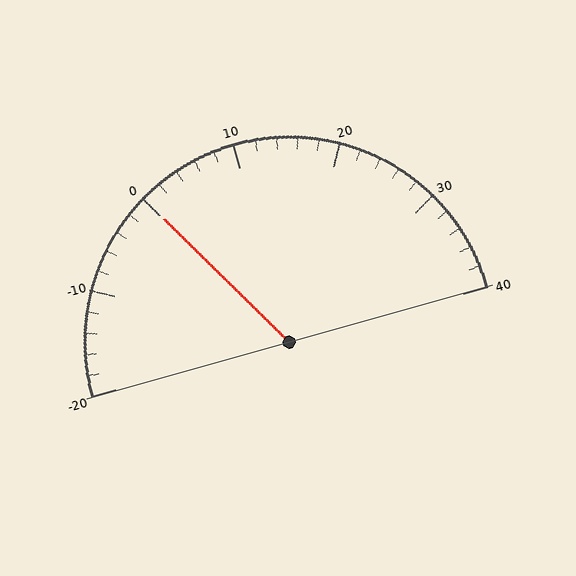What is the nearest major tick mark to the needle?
The nearest major tick mark is 0.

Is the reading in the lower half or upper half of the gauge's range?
The reading is in the lower half of the range (-20 to 40).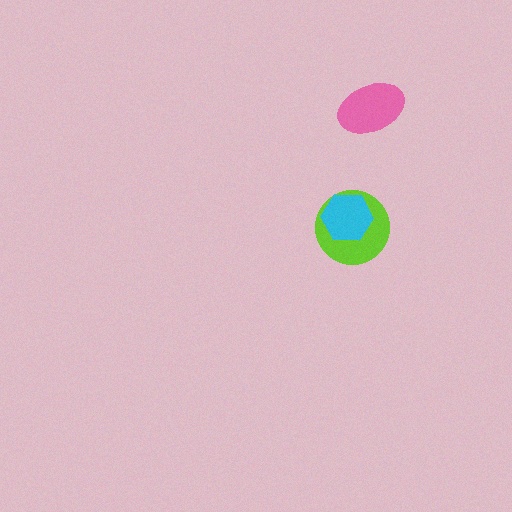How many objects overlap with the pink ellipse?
0 objects overlap with the pink ellipse.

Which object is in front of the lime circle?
The cyan hexagon is in front of the lime circle.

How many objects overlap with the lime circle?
1 object overlaps with the lime circle.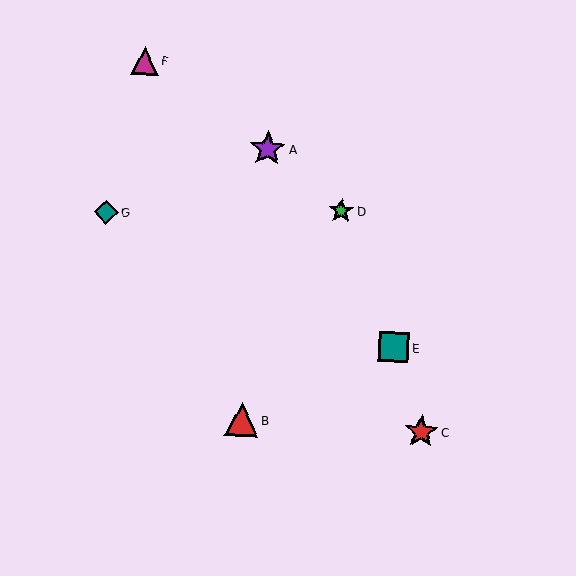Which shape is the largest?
The purple star (labeled A) is the largest.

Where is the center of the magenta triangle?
The center of the magenta triangle is at (145, 60).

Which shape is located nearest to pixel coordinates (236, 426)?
The red triangle (labeled B) at (241, 420) is nearest to that location.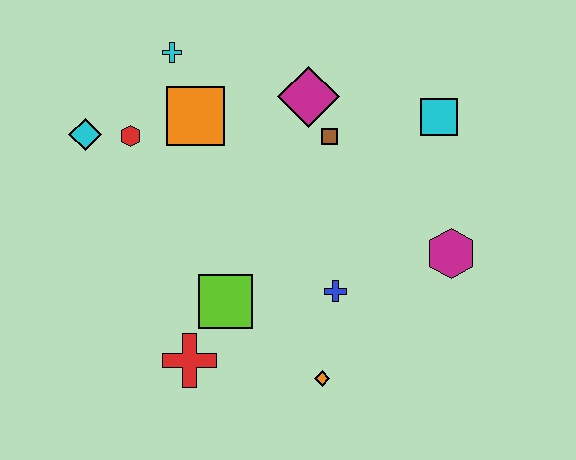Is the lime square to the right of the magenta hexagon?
No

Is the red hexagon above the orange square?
No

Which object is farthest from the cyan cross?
The orange diamond is farthest from the cyan cross.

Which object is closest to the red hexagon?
The cyan diamond is closest to the red hexagon.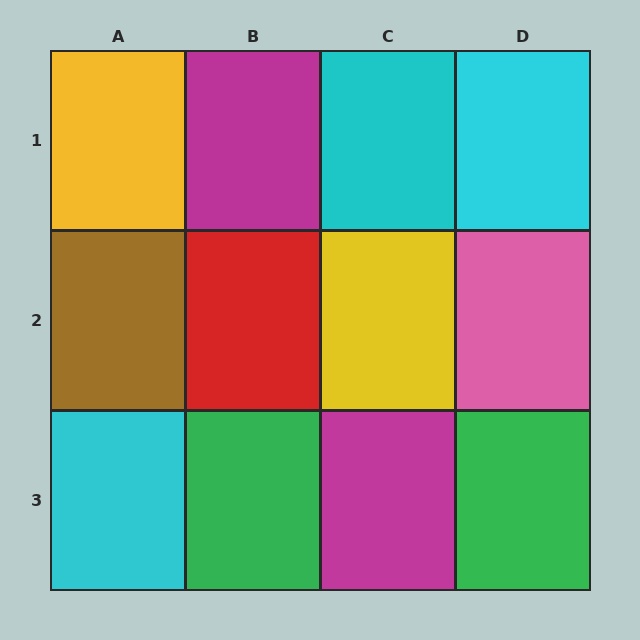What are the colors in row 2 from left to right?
Brown, red, yellow, pink.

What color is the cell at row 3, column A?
Cyan.